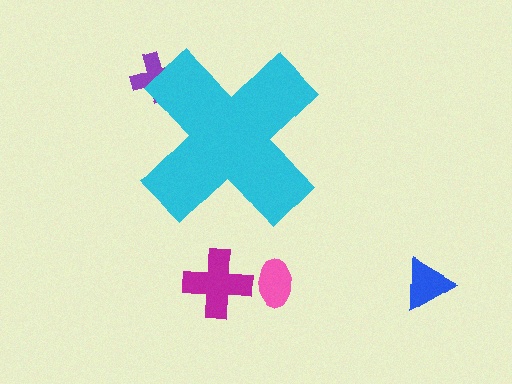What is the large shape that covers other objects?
A cyan cross.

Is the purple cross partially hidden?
Yes, the purple cross is partially hidden behind the cyan cross.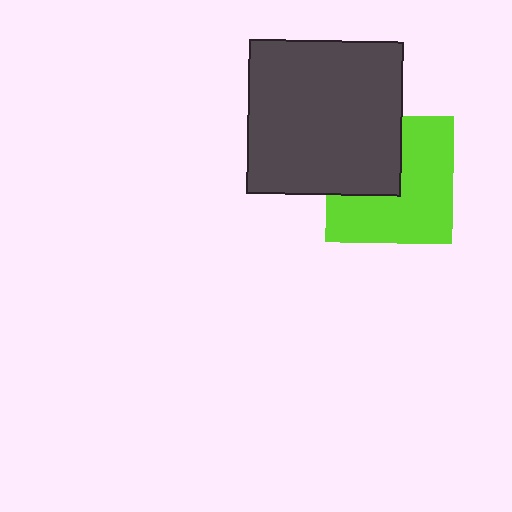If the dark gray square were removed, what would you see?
You would see the complete lime square.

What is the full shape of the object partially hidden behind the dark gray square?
The partially hidden object is a lime square.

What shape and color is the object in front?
The object in front is a dark gray square.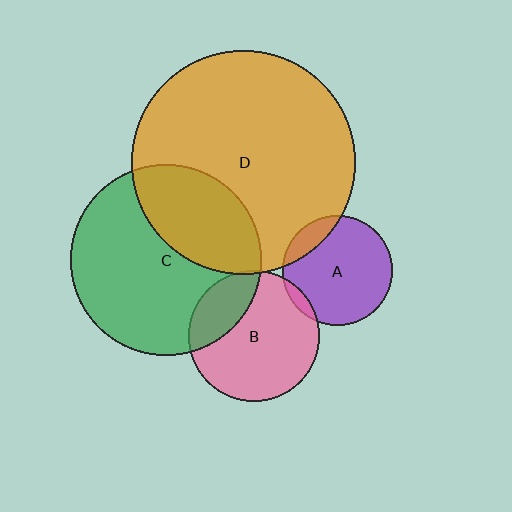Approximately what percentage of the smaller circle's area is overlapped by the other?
Approximately 5%.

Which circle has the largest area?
Circle D (orange).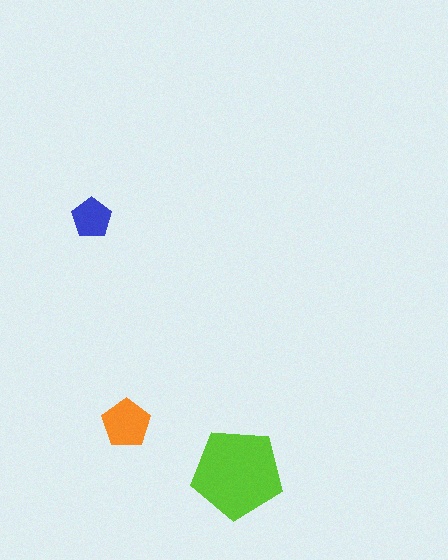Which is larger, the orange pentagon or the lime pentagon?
The lime one.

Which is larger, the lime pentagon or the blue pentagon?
The lime one.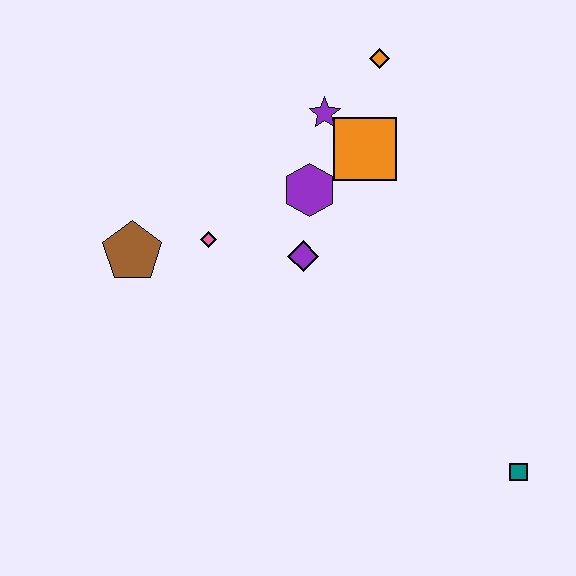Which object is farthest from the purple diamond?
The teal square is farthest from the purple diamond.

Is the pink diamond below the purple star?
Yes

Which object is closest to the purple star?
The orange square is closest to the purple star.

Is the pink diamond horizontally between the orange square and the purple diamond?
No